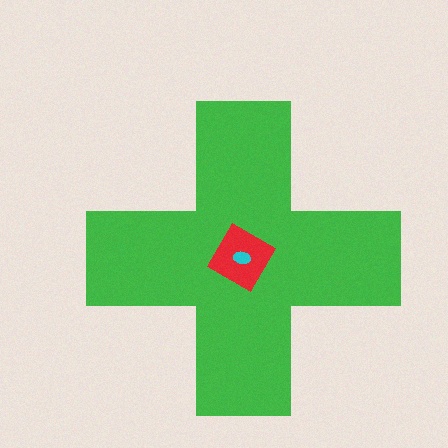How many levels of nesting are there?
3.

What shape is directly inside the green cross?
The red diamond.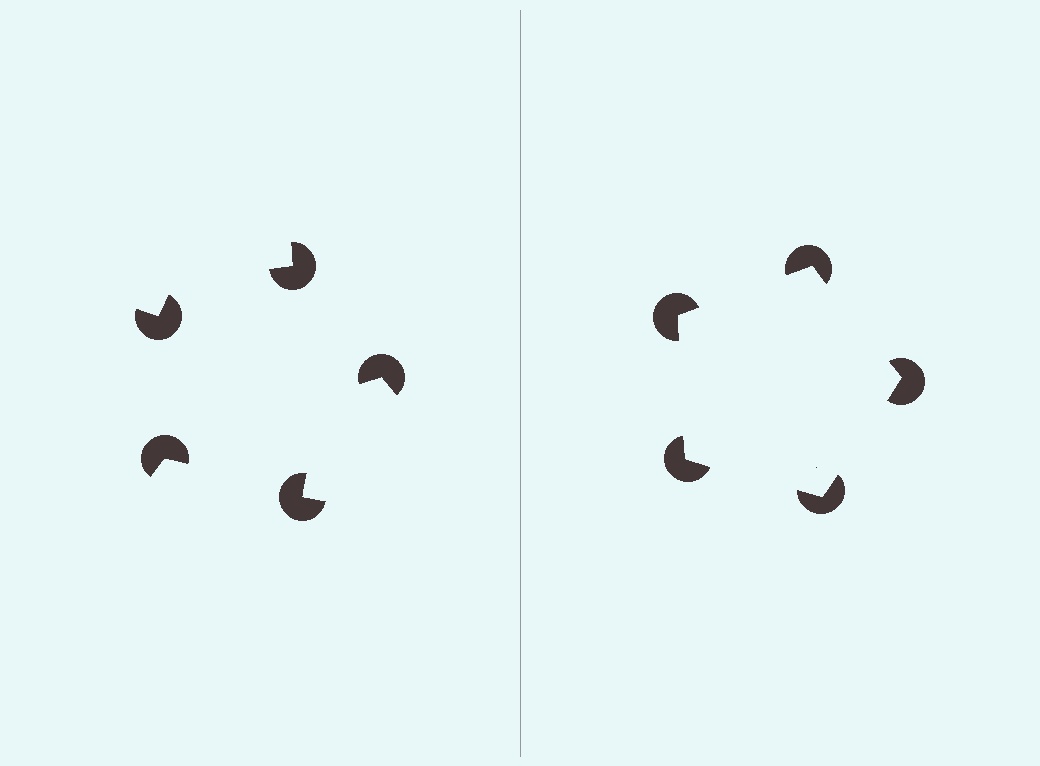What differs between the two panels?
The pac-man discs are positioned identically on both sides; only the wedge orientations differ. On the right they align to a pentagon; on the left they are misaligned.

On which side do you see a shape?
An illusory pentagon appears on the right side. On the left side the wedge cuts are rotated, so no coherent shape forms.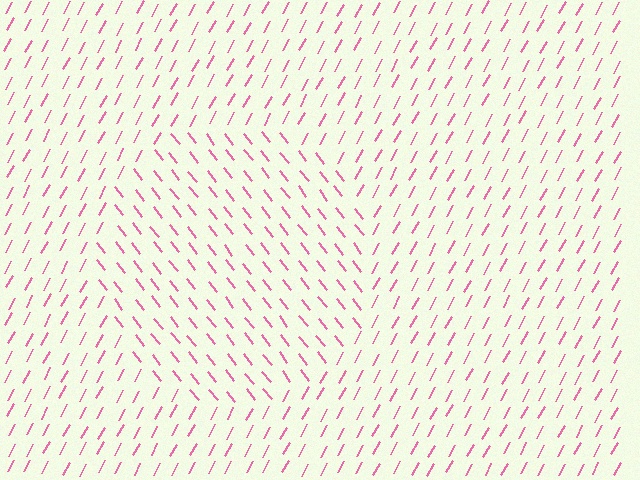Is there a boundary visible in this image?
Yes, there is a texture boundary formed by a change in line orientation.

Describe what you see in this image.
The image is filled with small pink line segments. A circle region in the image has lines oriented differently from the surrounding lines, creating a visible texture boundary.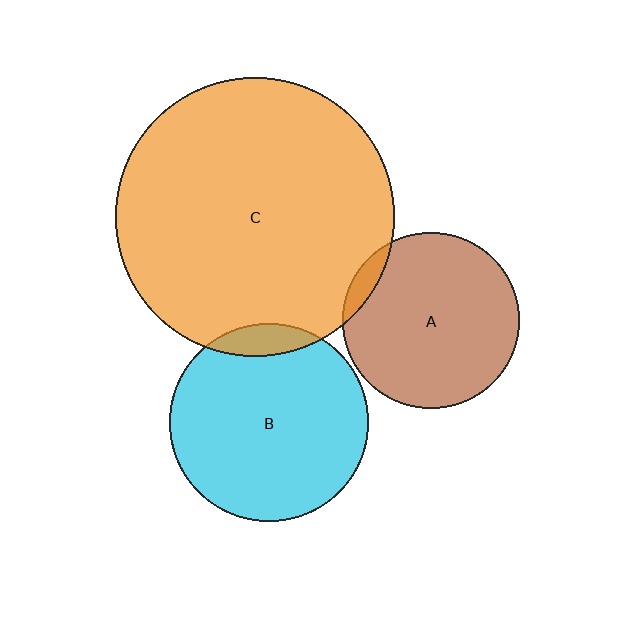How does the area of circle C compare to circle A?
Approximately 2.5 times.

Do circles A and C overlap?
Yes.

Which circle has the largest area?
Circle C (orange).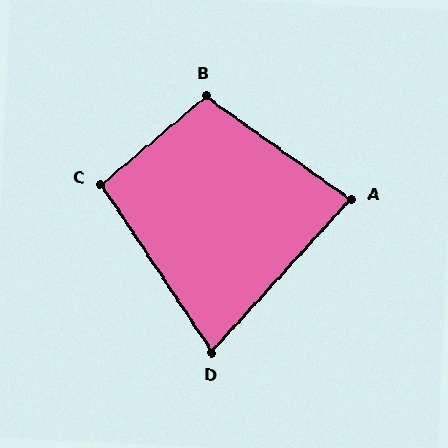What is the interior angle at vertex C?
Approximately 97 degrees (obtuse).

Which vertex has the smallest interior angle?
D, at approximately 76 degrees.